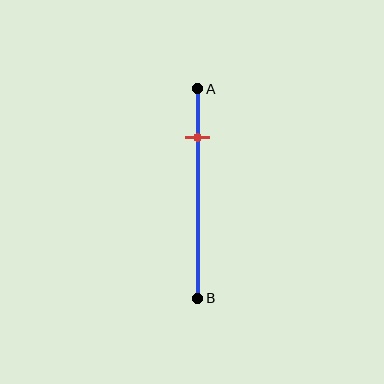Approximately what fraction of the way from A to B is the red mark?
The red mark is approximately 25% of the way from A to B.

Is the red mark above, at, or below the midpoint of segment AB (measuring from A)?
The red mark is above the midpoint of segment AB.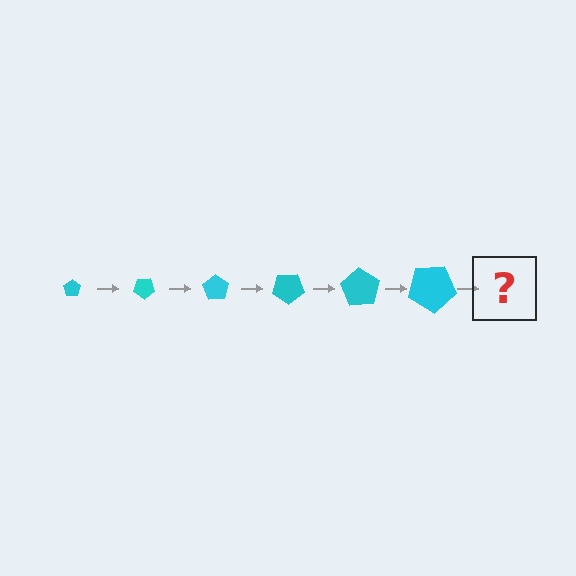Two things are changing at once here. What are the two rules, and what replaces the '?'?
The two rules are that the pentagon grows larger each step and it rotates 35 degrees each step. The '?' should be a pentagon, larger than the previous one and rotated 210 degrees from the start.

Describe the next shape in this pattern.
It should be a pentagon, larger than the previous one and rotated 210 degrees from the start.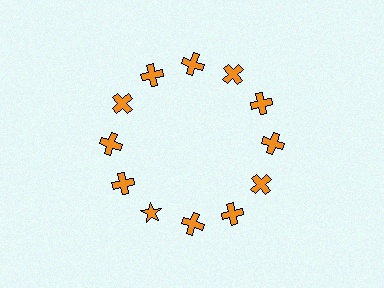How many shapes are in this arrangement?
There are 12 shapes arranged in a ring pattern.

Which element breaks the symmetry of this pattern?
The orange star at roughly the 7 o'clock position breaks the symmetry. All other shapes are orange crosses.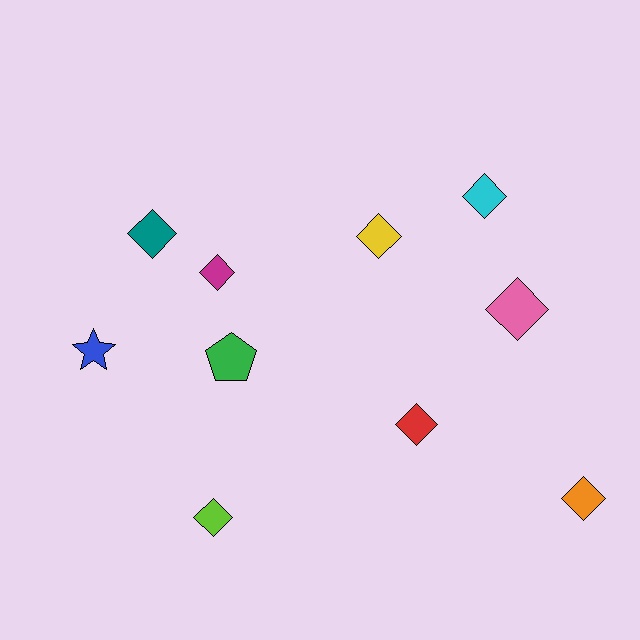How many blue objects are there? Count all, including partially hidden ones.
There is 1 blue object.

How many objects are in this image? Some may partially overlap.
There are 10 objects.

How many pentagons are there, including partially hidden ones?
There is 1 pentagon.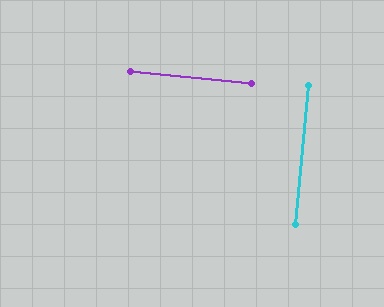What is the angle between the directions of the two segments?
Approximately 90 degrees.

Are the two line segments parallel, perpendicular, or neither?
Perpendicular — they meet at approximately 90°.